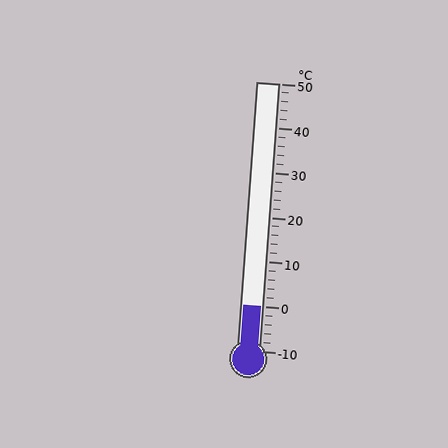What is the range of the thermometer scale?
The thermometer scale ranges from -10°C to 50°C.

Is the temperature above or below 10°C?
The temperature is below 10°C.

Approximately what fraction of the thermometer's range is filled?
The thermometer is filled to approximately 15% of its range.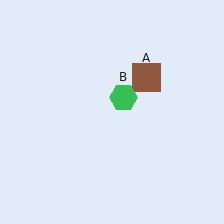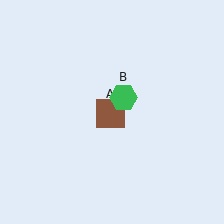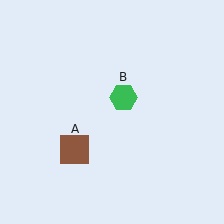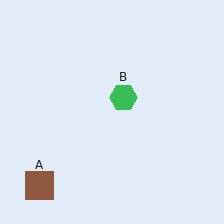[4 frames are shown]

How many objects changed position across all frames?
1 object changed position: brown square (object A).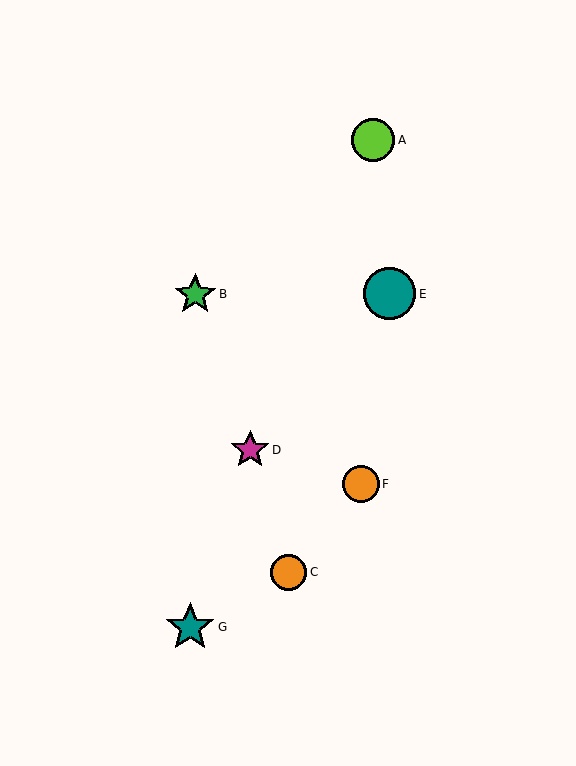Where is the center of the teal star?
The center of the teal star is at (190, 627).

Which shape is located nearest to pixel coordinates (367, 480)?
The orange circle (labeled F) at (361, 484) is nearest to that location.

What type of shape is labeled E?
Shape E is a teal circle.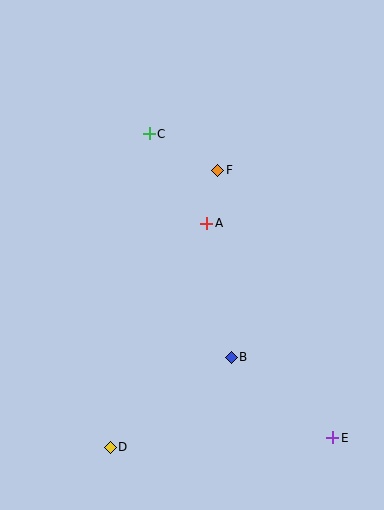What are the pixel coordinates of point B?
Point B is at (231, 357).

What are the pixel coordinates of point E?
Point E is at (333, 438).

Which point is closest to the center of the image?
Point A at (207, 223) is closest to the center.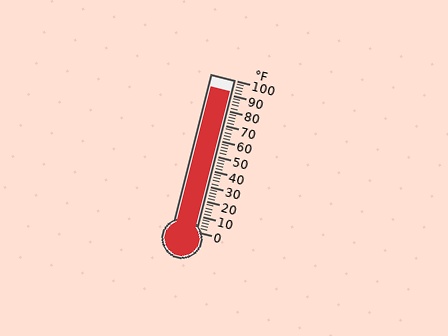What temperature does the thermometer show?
The thermometer shows approximately 92°F.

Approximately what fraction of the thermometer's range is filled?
The thermometer is filled to approximately 90% of its range.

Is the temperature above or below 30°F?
The temperature is above 30°F.